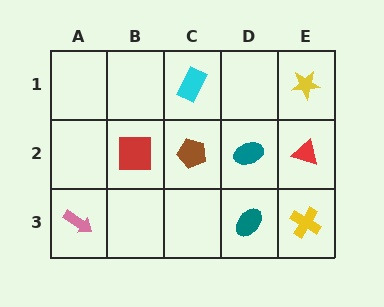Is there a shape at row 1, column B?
No, that cell is empty.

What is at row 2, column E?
A red triangle.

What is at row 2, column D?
A teal ellipse.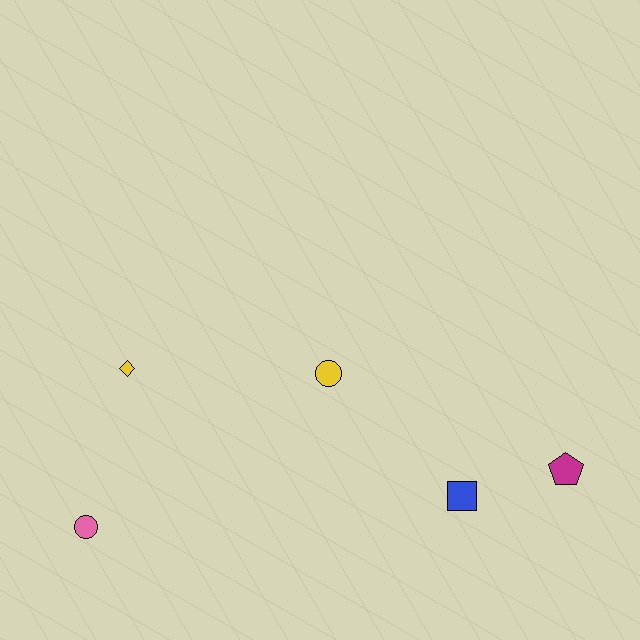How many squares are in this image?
There is 1 square.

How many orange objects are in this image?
There are no orange objects.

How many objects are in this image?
There are 5 objects.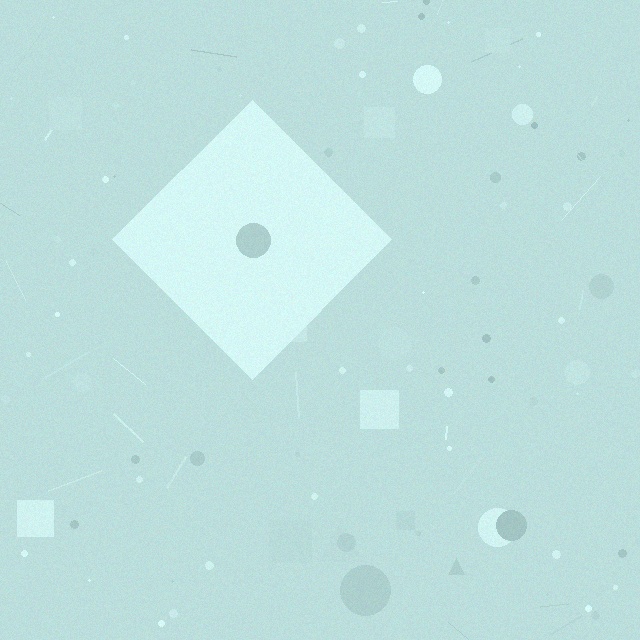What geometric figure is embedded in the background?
A diamond is embedded in the background.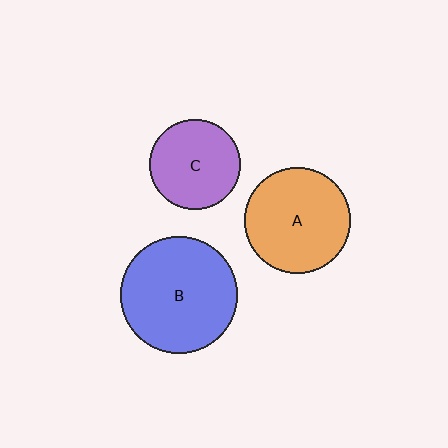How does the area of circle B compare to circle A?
Approximately 1.2 times.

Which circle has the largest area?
Circle B (blue).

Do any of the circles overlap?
No, none of the circles overlap.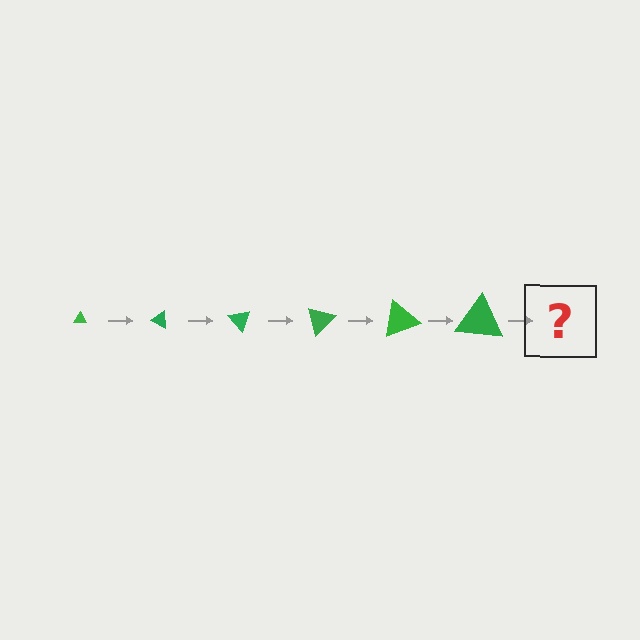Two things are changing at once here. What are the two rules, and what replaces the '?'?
The two rules are that the triangle grows larger each step and it rotates 25 degrees each step. The '?' should be a triangle, larger than the previous one and rotated 150 degrees from the start.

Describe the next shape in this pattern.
It should be a triangle, larger than the previous one and rotated 150 degrees from the start.